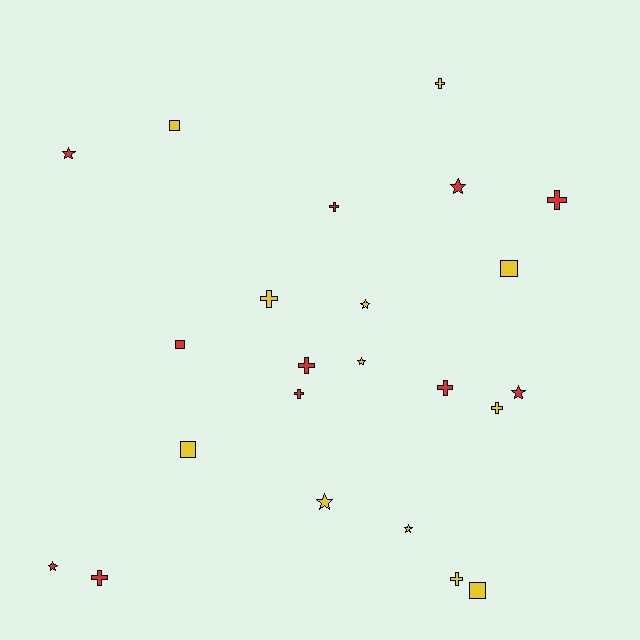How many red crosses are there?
There are 6 red crosses.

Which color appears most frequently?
Yellow, with 12 objects.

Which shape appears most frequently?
Cross, with 10 objects.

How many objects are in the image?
There are 23 objects.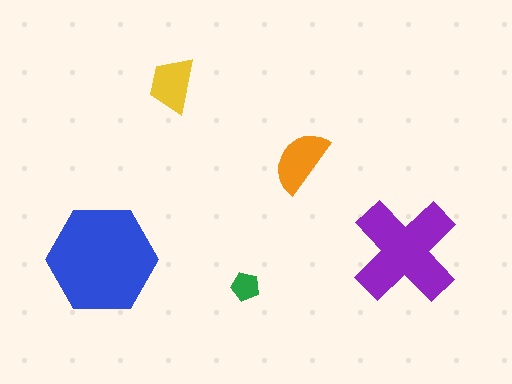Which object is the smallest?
The green pentagon.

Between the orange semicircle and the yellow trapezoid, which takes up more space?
The orange semicircle.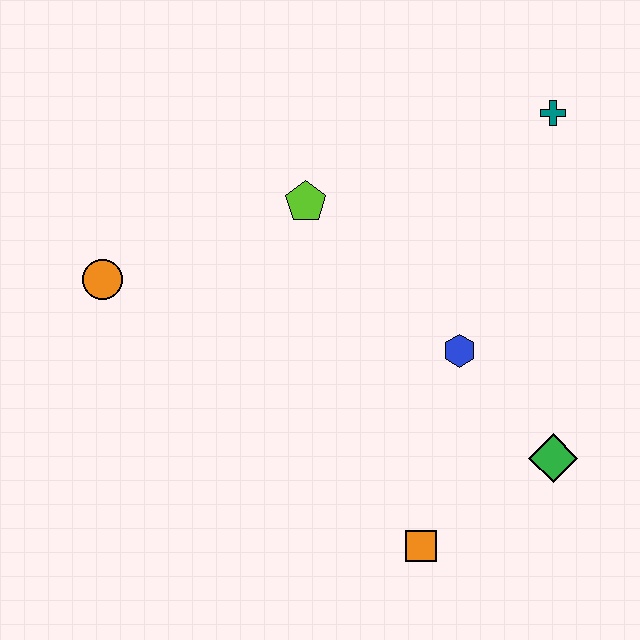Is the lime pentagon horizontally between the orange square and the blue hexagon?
No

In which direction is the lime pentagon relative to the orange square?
The lime pentagon is above the orange square.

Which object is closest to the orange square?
The green diamond is closest to the orange square.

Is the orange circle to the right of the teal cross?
No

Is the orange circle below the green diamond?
No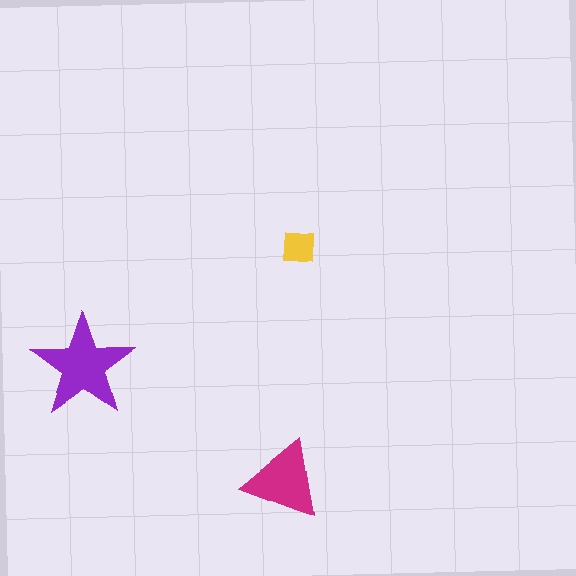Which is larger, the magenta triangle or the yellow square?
The magenta triangle.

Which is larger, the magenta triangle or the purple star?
The purple star.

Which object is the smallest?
The yellow square.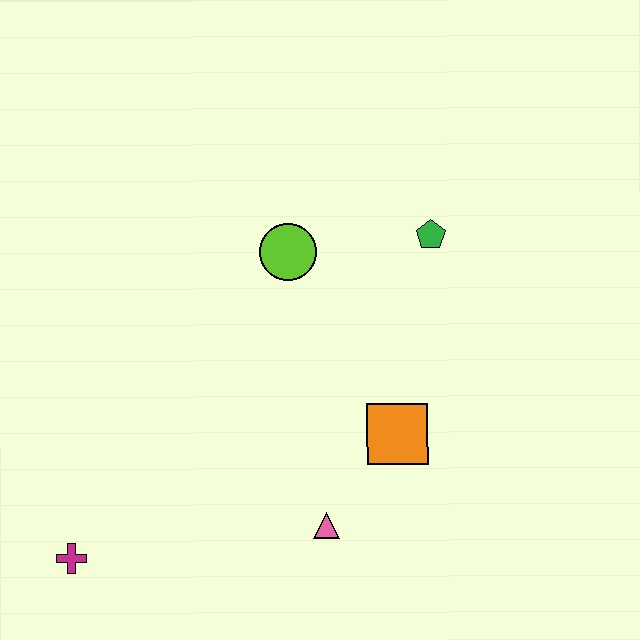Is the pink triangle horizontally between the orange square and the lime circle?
Yes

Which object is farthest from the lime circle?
The magenta cross is farthest from the lime circle.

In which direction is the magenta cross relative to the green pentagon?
The magenta cross is to the left of the green pentagon.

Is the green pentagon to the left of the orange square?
No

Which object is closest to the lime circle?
The green pentagon is closest to the lime circle.